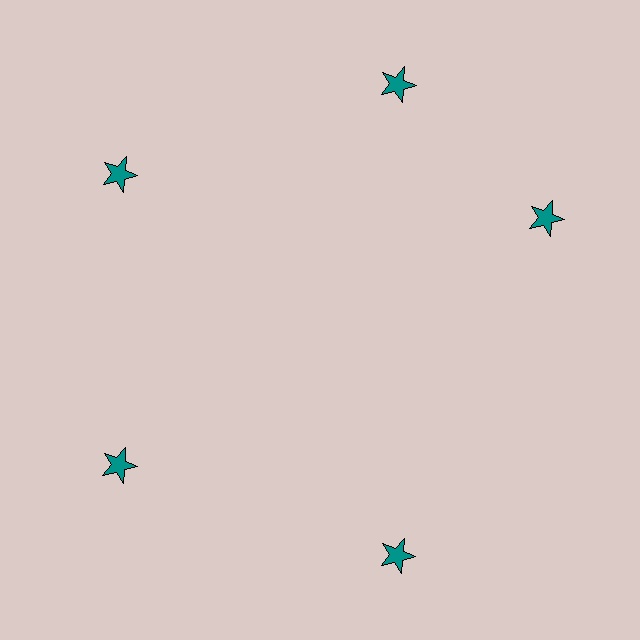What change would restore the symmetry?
The symmetry would be restored by rotating it back into even spacing with its neighbors so that all 5 stars sit at equal angles and equal distance from the center.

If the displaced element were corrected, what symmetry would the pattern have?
It would have 5-fold rotational symmetry — the pattern would map onto itself every 72 degrees.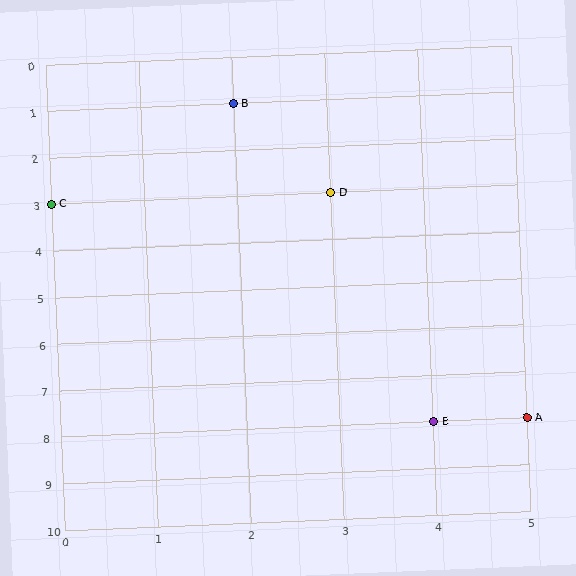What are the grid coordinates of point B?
Point B is at grid coordinates (2, 1).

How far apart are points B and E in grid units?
Points B and E are 2 columns and 7 rows apart (about 7.3 grid units diagonally).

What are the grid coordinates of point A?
Point A is at grid coordinates (5, 8).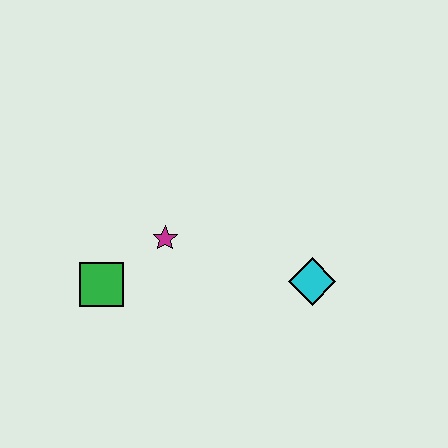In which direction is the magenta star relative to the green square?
The magenta star is to the right of the green square.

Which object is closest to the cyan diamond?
The magenta star is closest to the cyan diamond.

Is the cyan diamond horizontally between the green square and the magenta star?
No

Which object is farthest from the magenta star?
The cyan diamond is farthest from the magenta star.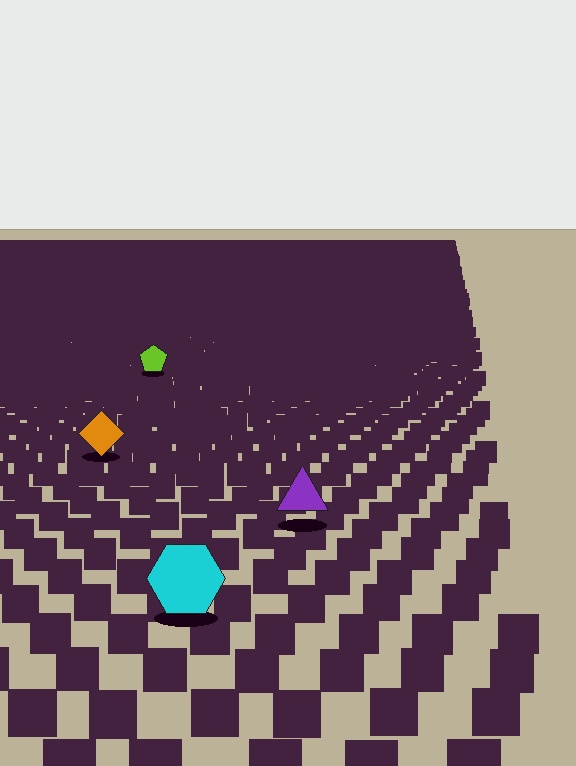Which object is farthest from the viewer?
The lime pentagon is farthest from the viewer. It appears smaller and the ground texture around it is denser.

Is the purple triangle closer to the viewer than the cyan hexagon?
No. The cyan hexagon is closer — you can tell from the texture gradient: the ground texture is coarser near it.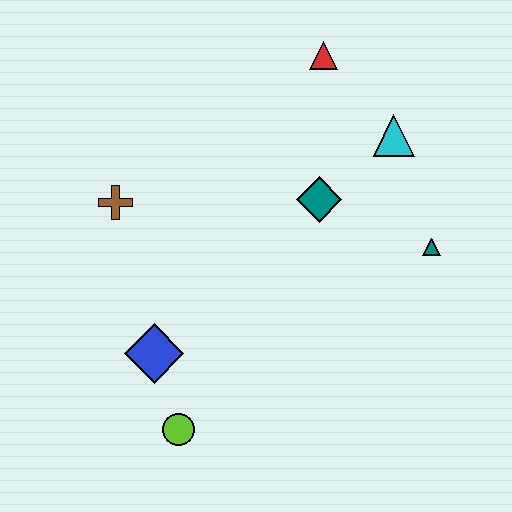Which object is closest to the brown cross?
The blue diamond is closest to the brown cross.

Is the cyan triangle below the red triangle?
Yes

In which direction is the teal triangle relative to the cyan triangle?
The teal triangle is below the cyan triangle.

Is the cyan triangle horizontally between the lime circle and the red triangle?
No